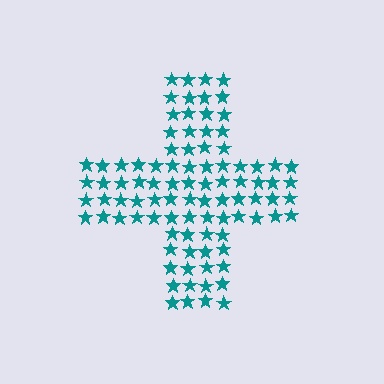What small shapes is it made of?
It is made of small stars.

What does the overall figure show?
The overall figure shows a cross.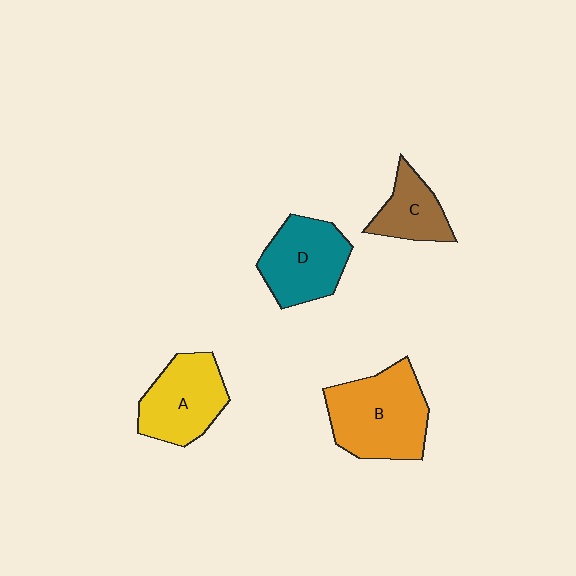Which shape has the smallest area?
Shape C (brown).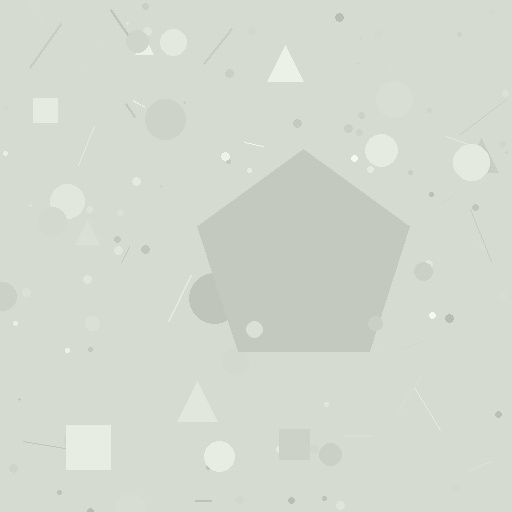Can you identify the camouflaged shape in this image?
The camouflaged shape is a pentagon.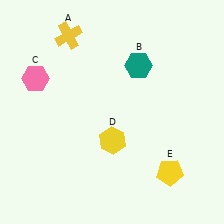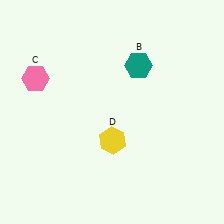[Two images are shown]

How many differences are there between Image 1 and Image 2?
There are 2 differences between the two images.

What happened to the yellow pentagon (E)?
The yellow pentagon (E) was removed in Image 2. It was in the bottom-right area of Image 1.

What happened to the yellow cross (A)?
The yellow cross (A) was removed in Image 2. It was in the top-left area of Image 1.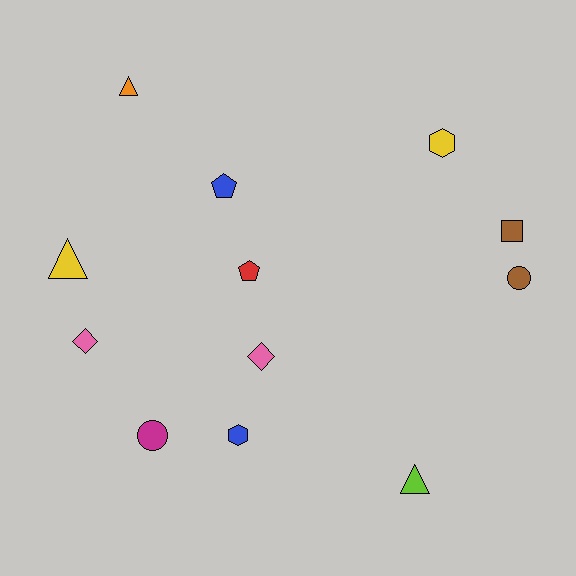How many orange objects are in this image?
There is 1 orange object.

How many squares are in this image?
There is 1 square.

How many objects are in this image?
There are 12 objects.